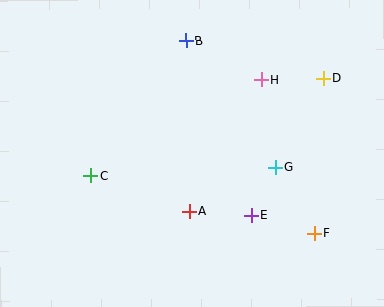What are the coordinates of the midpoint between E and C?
The midpoint between E and C is at (171, 196).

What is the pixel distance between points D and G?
The distance between D and G is 101 pixels.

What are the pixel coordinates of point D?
Point D is at (323, 79).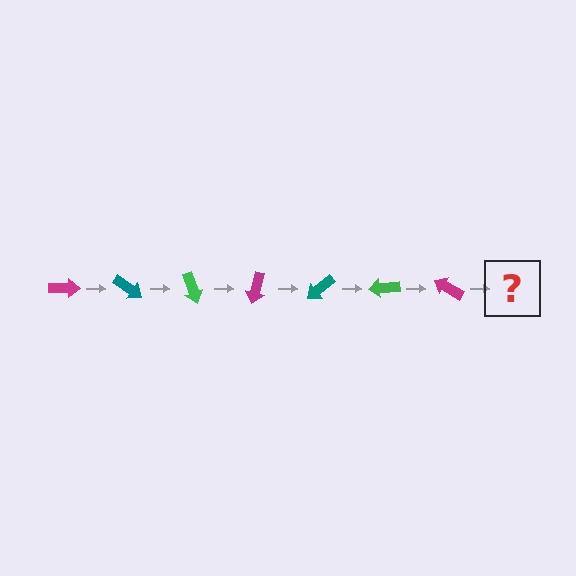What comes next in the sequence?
The next element should be a teal arrow, rotated 245 degrees from the start.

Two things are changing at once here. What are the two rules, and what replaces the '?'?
The two rules are that it rotates 35 degrees each step and the color cycles through magenta, teal, and green. The '?' should be a teal arrow, rotated 245 degrees from the start.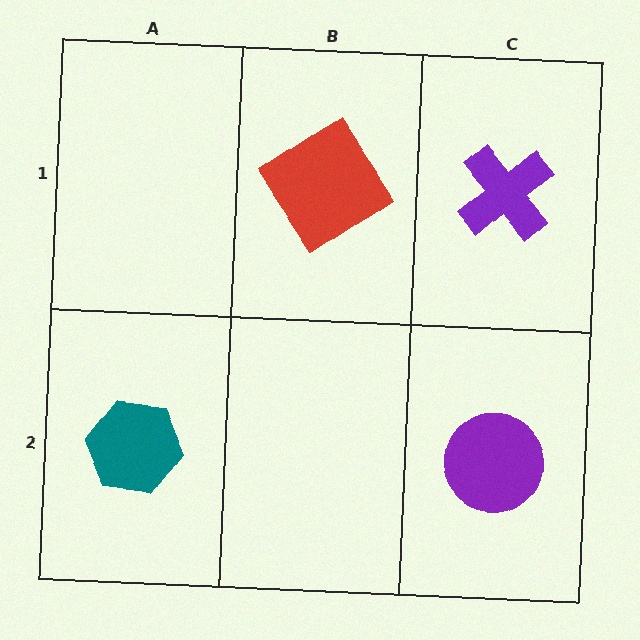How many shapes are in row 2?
2 shapes.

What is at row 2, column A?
A teal hexagon.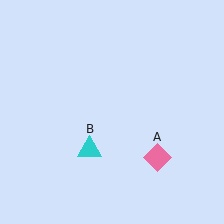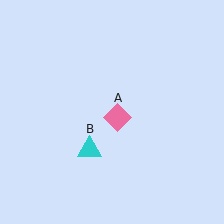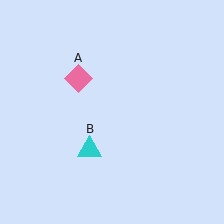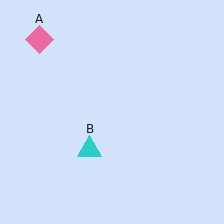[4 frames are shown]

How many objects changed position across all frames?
1 object changed position: pink diamond (object A).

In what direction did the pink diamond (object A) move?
The pink diamond (object A) moved up and to the left.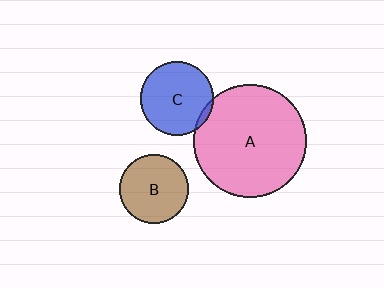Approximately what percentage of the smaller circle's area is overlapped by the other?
Approximately 5%.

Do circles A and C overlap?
Yes.